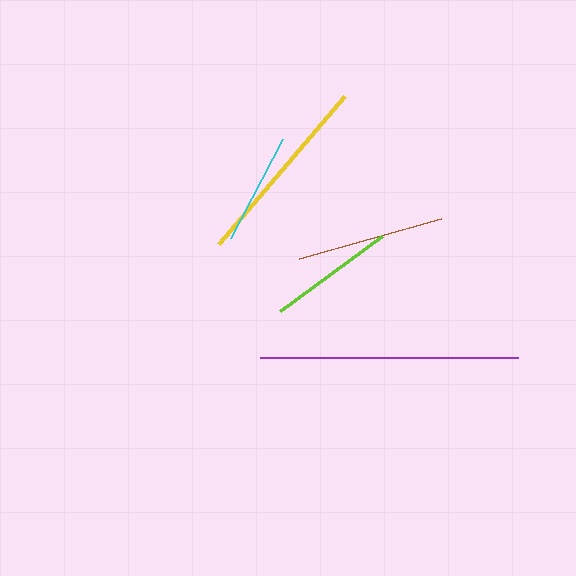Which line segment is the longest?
The purple line is the longest at approximately 258 pixels.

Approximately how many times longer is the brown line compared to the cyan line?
The brown line is approximately 1.3 times the length of the cyan line.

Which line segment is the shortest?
The cyan line is the shortest at approximately 112 pixels.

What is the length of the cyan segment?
The cyan segment is approximately 112 pixels long.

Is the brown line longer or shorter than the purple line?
The purple line is longer than the brown line.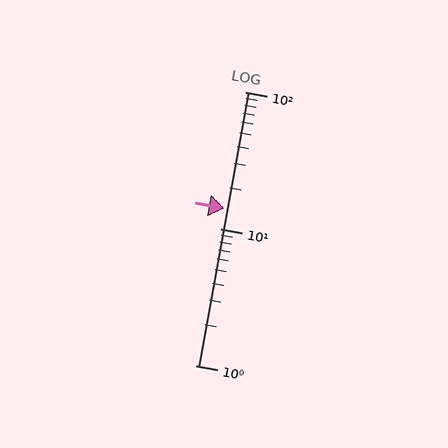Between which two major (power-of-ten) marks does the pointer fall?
The pointer is between 10 and 100.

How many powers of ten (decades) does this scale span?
The scale spans 2 decades, from 1 to 100.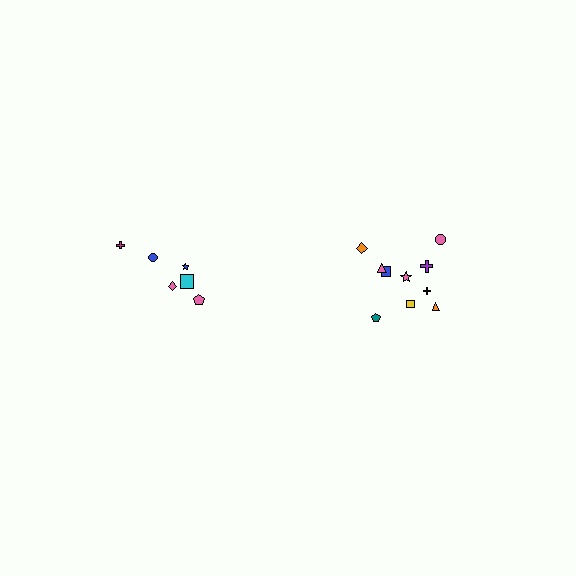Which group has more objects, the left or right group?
The right group.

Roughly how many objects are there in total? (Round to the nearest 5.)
Roughly 15 objects in total.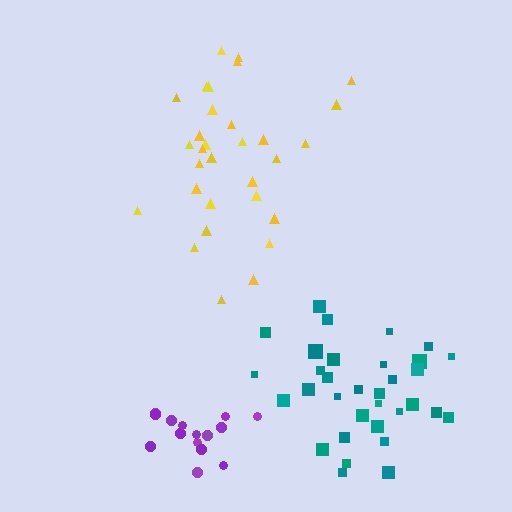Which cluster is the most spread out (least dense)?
Yellow.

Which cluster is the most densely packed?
Purple.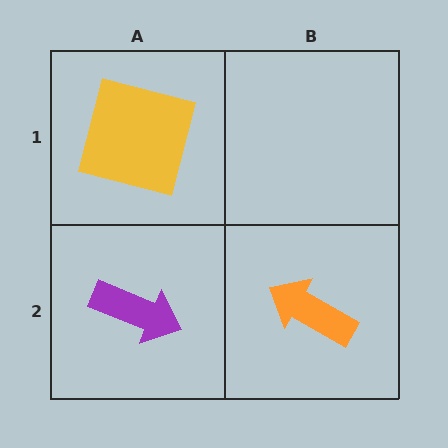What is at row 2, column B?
An orange arrow.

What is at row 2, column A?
A purple arrow.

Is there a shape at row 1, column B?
No, that cell is empty.